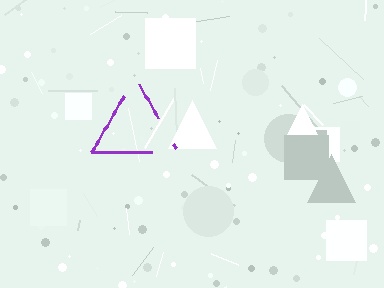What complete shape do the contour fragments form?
The contour fragments form a triangle.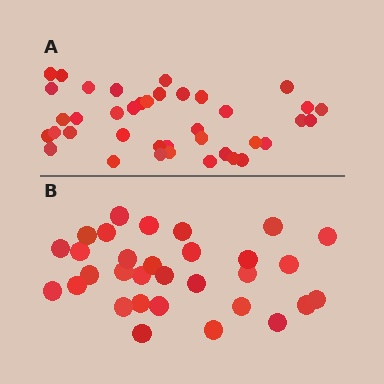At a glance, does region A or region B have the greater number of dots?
Region A (the top region) has more dots.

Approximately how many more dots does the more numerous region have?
Region A has roughly 8 or so more dots than region B.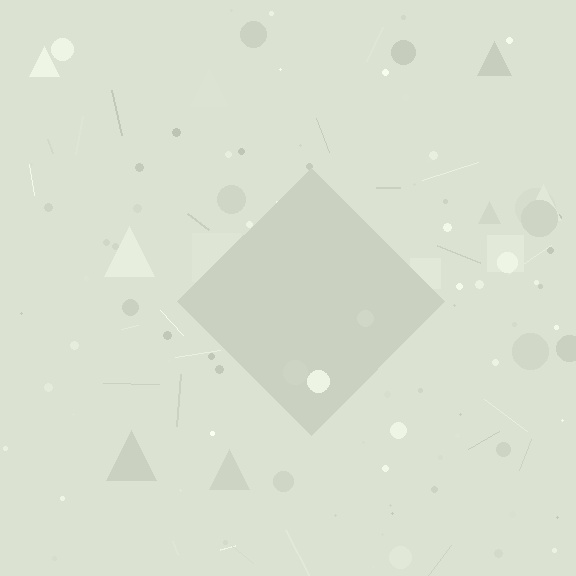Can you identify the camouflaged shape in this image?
The camouflaged shape is a diamond.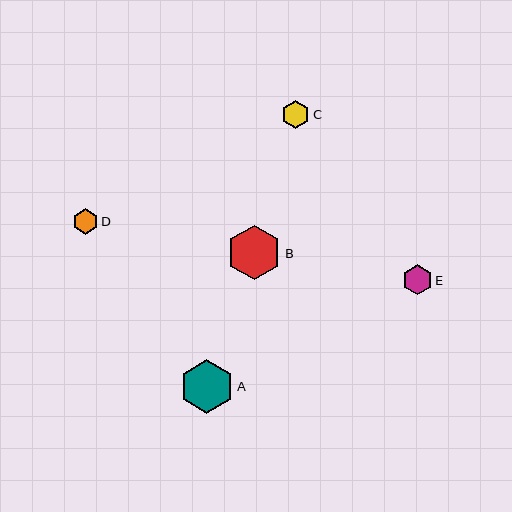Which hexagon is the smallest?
Hexagon D is the smallest with a size of approximately 25 pixels.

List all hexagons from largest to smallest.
From largest to smallest: B, A, E, C, D.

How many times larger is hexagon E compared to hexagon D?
Hexagon E is approximately 1.2 times the size of hexagon D.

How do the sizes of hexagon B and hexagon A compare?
Hexagon B and hexagon A are approximately the same size.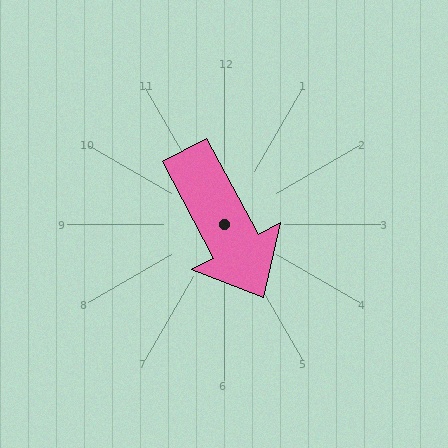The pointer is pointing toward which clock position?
Roughly 5 o'clock.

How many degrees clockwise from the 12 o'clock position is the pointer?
Approximately 152 degrees.